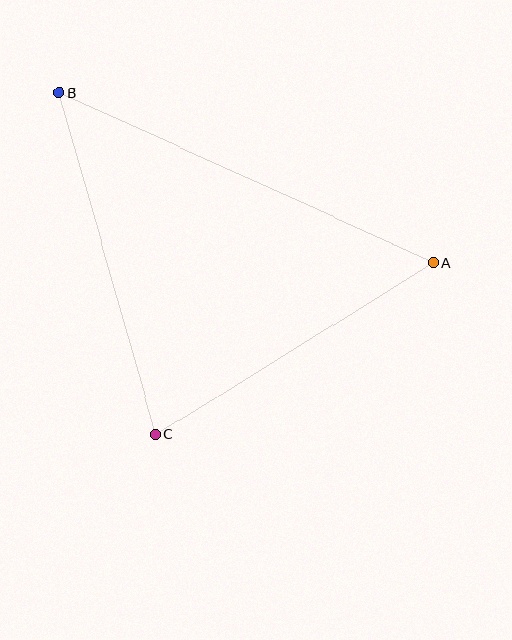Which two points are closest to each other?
Points A and C are closest to each other.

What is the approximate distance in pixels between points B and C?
The distance between B and C is approximately 356 pixels.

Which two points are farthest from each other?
Points A and B are farthest from each other.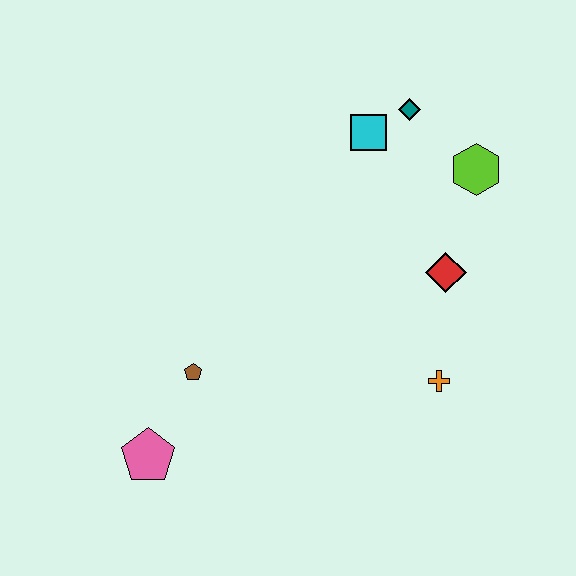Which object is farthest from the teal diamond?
The pink pentagon is farthest from the teal diamond.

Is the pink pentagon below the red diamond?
Yes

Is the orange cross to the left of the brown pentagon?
No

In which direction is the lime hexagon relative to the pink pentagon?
The lime hexagon is to the right of the pink pentagon.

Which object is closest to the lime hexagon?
The teal diamond is closest to the lime hexagon.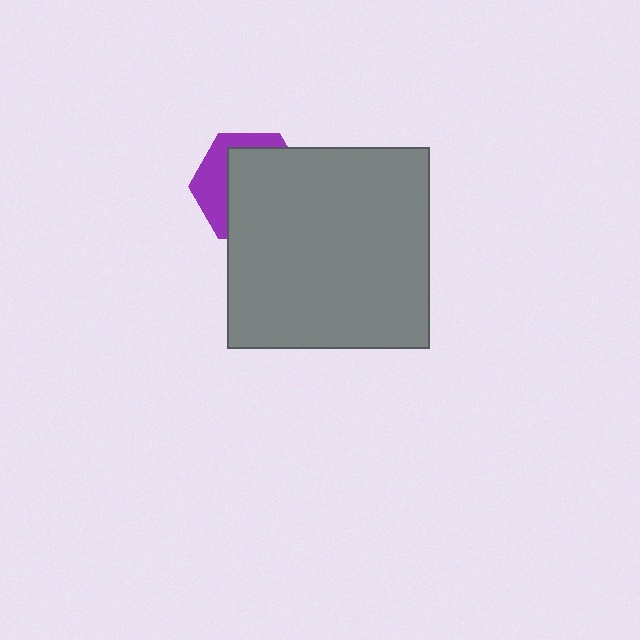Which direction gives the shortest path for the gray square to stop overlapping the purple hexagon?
Moving toward the lower-right gives the shortest separation.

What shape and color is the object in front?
The object in front is a gray square.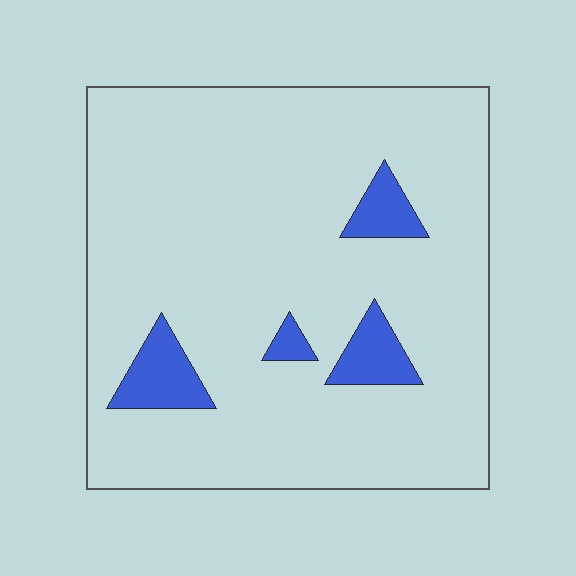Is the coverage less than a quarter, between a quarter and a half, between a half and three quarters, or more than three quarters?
Less than a quarter.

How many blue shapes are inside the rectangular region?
4.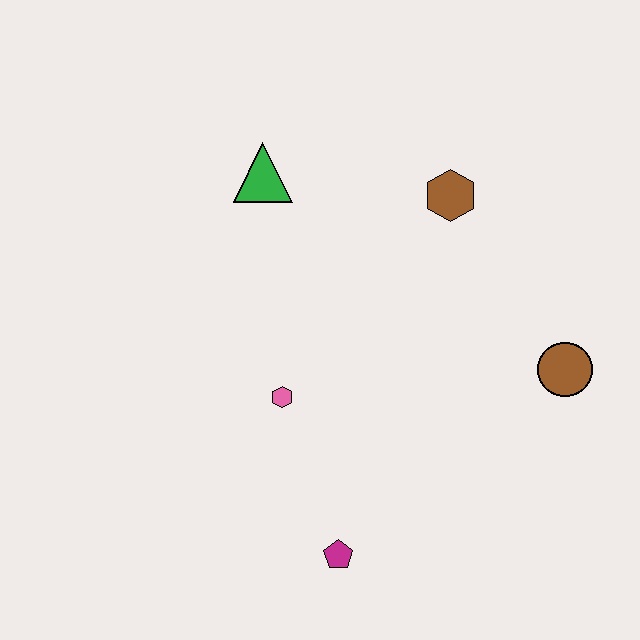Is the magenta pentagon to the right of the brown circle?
No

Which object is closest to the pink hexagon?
The magenta pentagon is closest to the pink hexagon.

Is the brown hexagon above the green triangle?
No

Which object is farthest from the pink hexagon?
The brown circle is farthest from the pink hexagon.